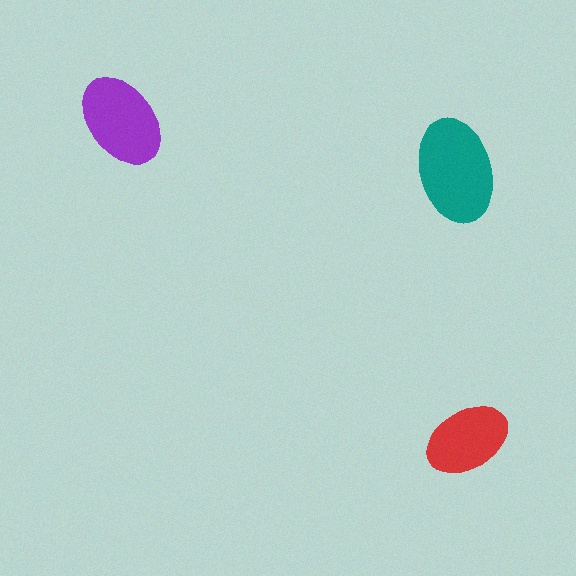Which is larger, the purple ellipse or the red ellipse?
The purple one.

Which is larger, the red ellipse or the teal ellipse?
The teal one.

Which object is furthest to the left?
The purple ellipse is leftmost.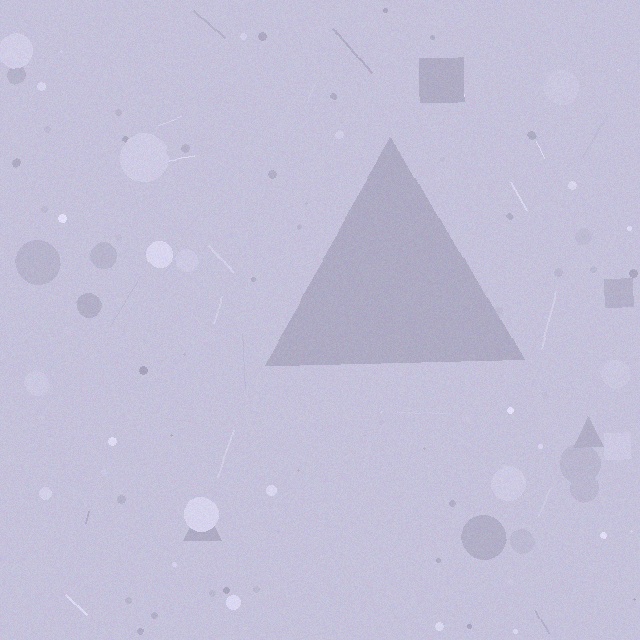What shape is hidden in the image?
A triangle is hidden in the image.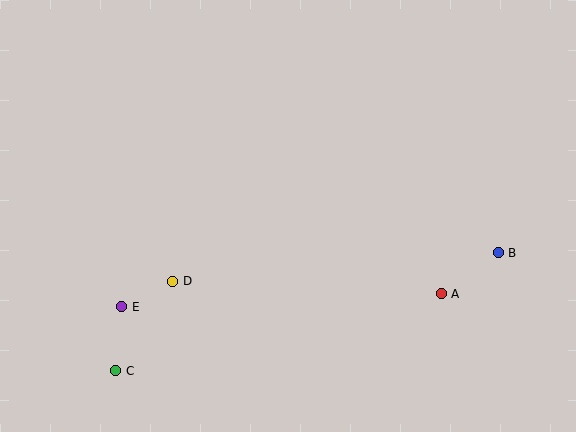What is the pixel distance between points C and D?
The distance between C and D is 106 pixels.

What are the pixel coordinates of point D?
Point D is at (173, 281).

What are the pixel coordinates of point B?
Point B is at (498, 253).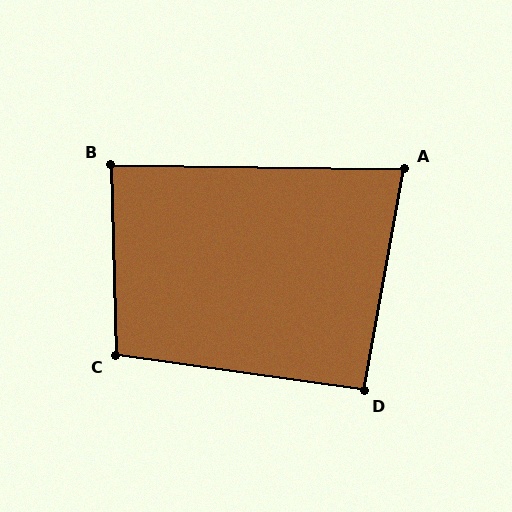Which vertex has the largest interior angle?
C, at approximately 99 degrees.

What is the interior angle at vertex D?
Approximately 92 degrees (approximately right).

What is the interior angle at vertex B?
Approximately 88 degrees (approximately right).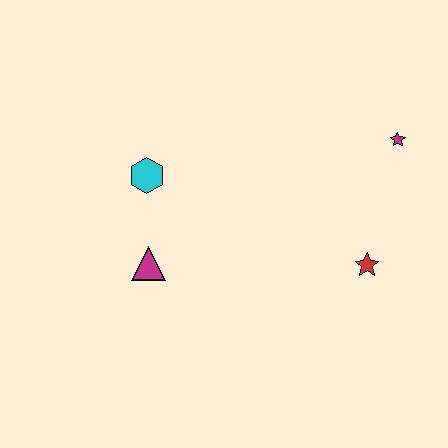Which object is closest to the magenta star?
The red star is closest to the magenta star.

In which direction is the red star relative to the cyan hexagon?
The red star is to the right of the cyan hexagon.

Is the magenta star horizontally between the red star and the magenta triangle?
No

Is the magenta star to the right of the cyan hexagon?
Yes